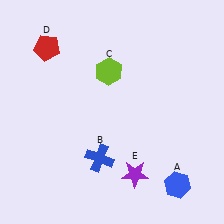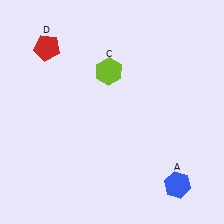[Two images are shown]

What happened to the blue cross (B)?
The blue cross (B) was removed in Image 2. It was in the bottom-left area of Image 1.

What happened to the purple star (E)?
The purple star (E) was removed in Image 2. It was in the bottom-right area of Image 1.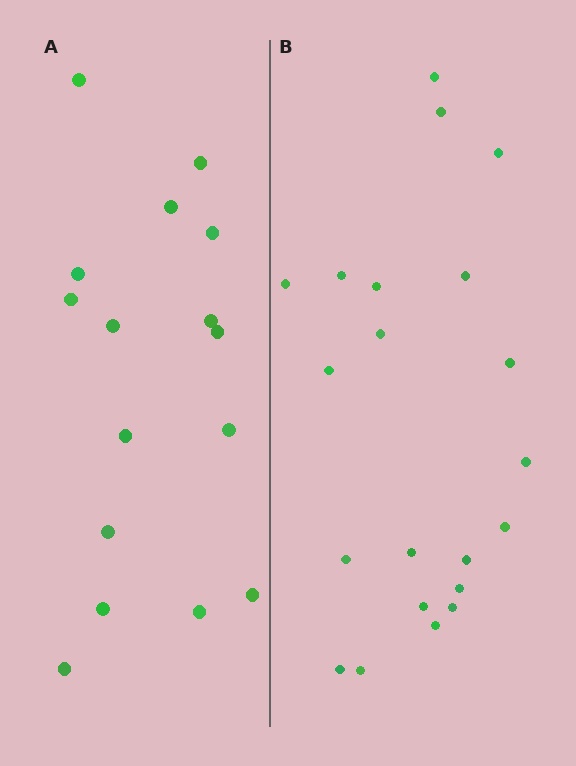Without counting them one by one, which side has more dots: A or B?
Region B (the right region) has more dots.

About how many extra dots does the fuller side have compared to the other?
Region B has about 5 more dots than region A.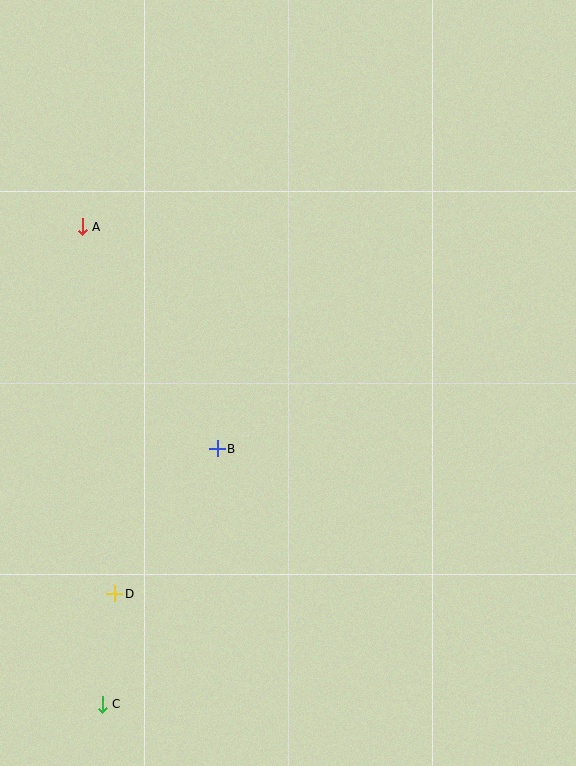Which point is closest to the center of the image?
Point B at (217, 449) is closest to the center.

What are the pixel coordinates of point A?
Point A is at (82, 227).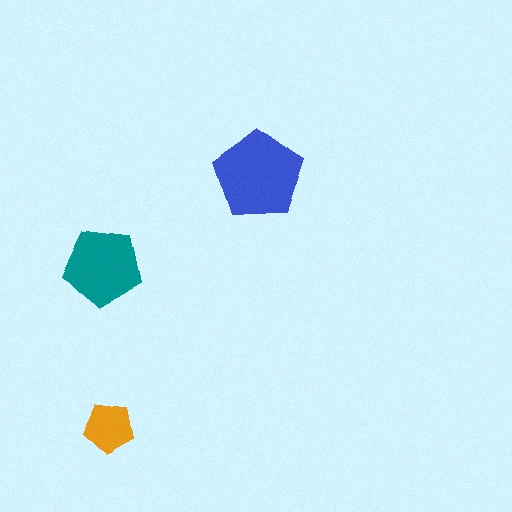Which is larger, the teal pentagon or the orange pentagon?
The teal one.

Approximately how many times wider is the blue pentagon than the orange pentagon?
About 2 times wider.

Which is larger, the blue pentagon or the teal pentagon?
The blue one.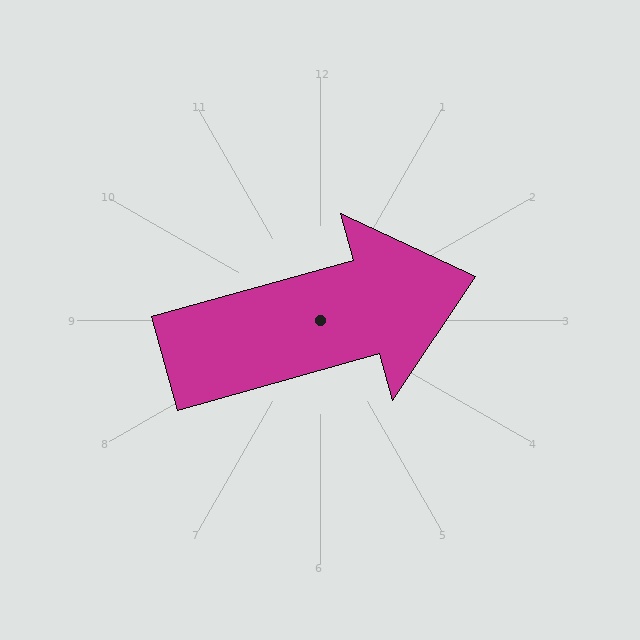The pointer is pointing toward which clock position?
Roughly 2 o'clock.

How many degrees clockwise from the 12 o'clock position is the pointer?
Approximately 74 degrees.